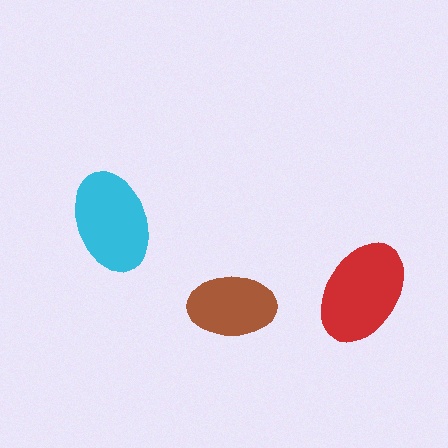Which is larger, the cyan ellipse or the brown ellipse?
The cyan one.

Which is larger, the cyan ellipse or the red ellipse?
The red one.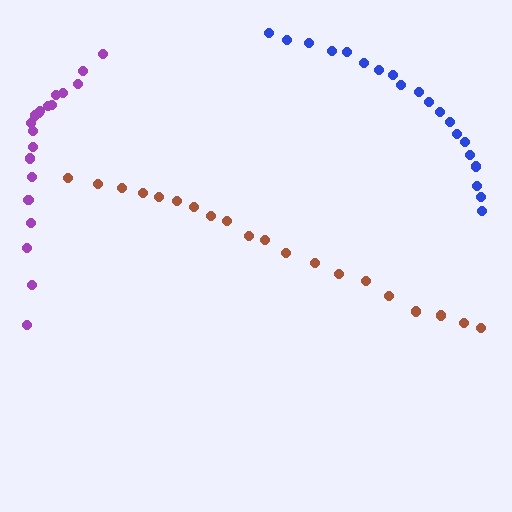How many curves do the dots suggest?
There are 3 distinct paths.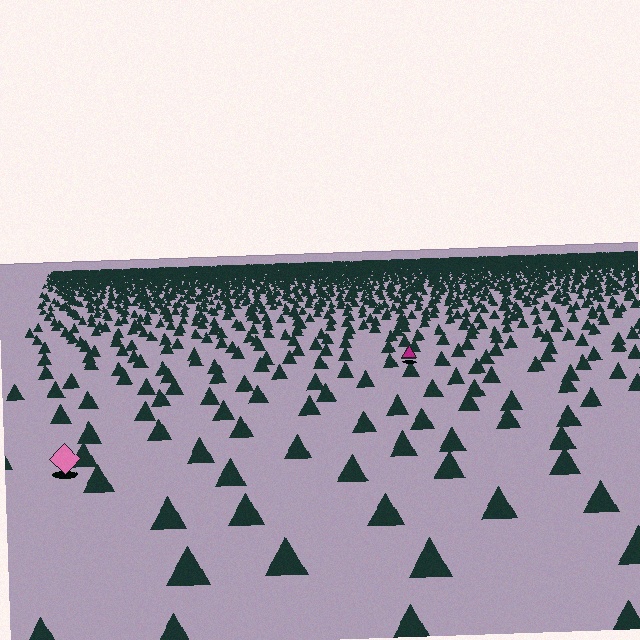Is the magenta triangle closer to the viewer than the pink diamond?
No. The pink diamond is closer — you can tell from the texture gradient: the ground texture is coarser near it.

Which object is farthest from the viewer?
The magenta triangle is farthest from the viewer. It appears smaller and the ground texture around it is denser.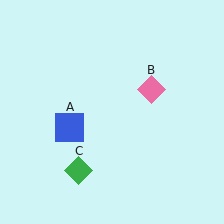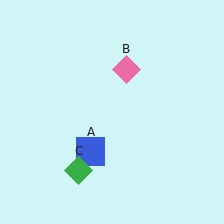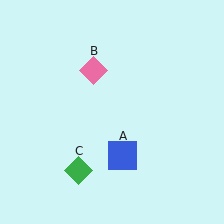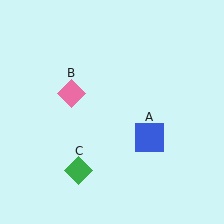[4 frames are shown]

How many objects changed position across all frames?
2 objects changed position: blue square (object A), pink diamond (object B).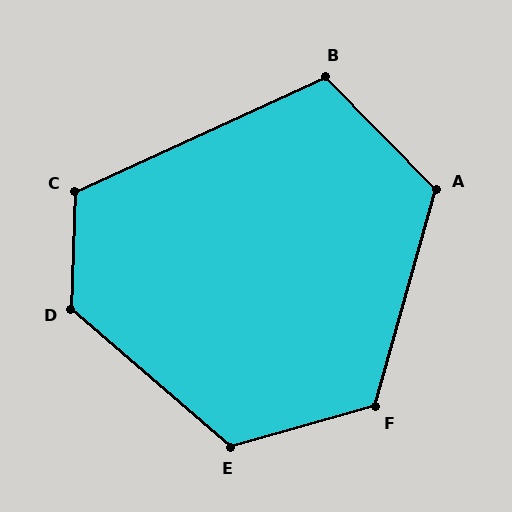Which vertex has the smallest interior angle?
B, at approximately 110 degrees.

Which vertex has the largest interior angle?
D, at approximately 129 degrees.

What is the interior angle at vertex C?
Approximately 116 degrees (obtuse).